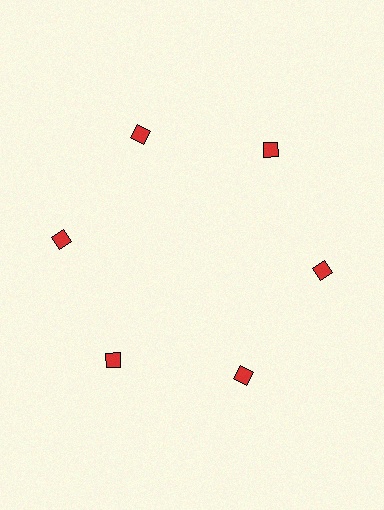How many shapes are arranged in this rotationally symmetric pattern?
There are 6 shapes, arranged in 6 groups of 1.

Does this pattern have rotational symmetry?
Yes, this pattern has 6-fold rotational symmetry. It looks the same after rotating 60 degrees around the center.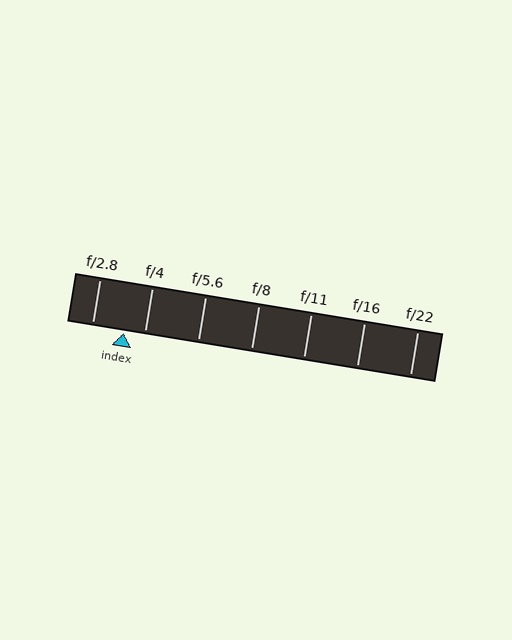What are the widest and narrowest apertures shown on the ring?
The widest aperture shown is f/2.8 and the narrowest is f/22.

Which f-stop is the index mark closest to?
The index mark is closest to f/4.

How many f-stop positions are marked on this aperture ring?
There are 7 f-stop positions marked.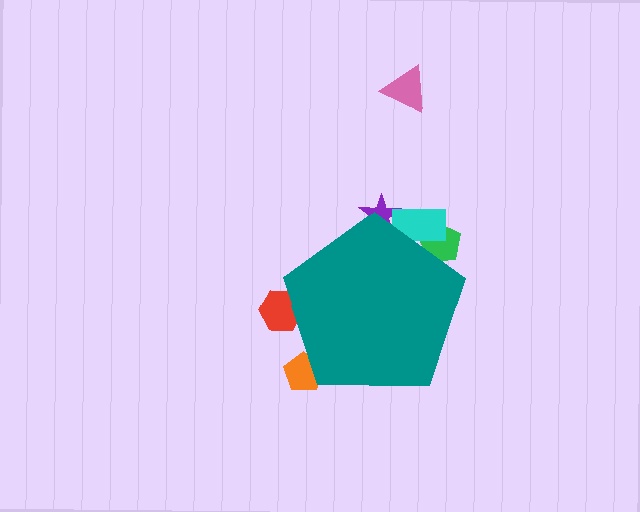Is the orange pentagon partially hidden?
Yes, the orange pentagon is partially hidden behind the teal pentagon.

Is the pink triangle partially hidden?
No, the pink triangle is fully visible.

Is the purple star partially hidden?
Yes, the purple star is partially hidden behind the teal pentagon.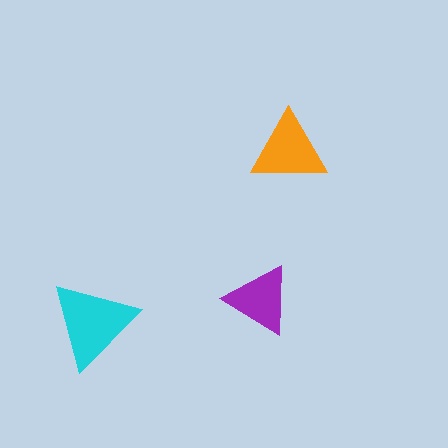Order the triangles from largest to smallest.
the cyan one, the orange one, the purple one.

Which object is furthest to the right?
The orange triangle is rightmost.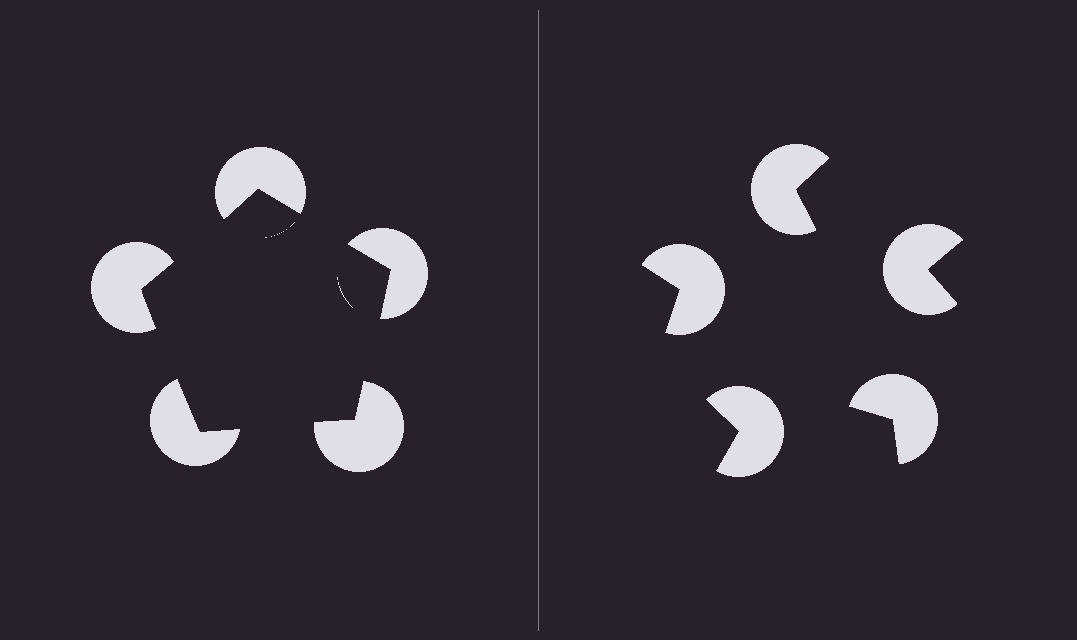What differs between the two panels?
The pac-man discs are positioned identically on both sides; only the wedge orientations differ. On the left they align to a pentagon; on the right they are misaligned.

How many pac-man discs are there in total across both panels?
10 — 5 on each side.